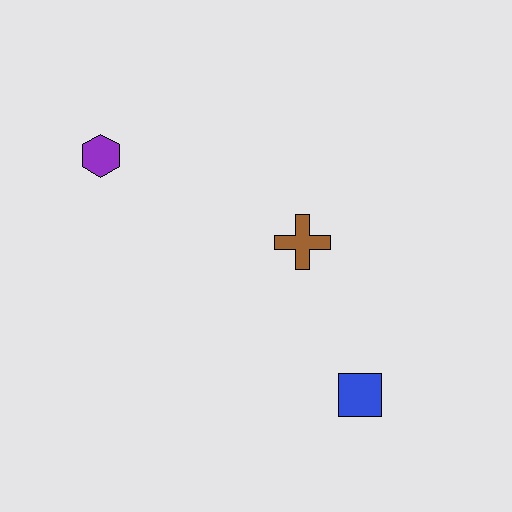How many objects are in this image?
There are 3 objects.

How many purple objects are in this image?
There is 1 purple object.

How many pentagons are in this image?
There are no pentagons.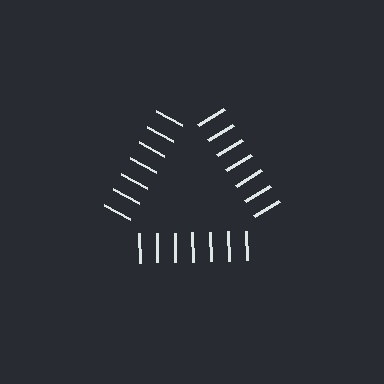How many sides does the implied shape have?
3 sides — the line-ends trace a triangle.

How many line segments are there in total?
21 — 7 along each of the 3 edges.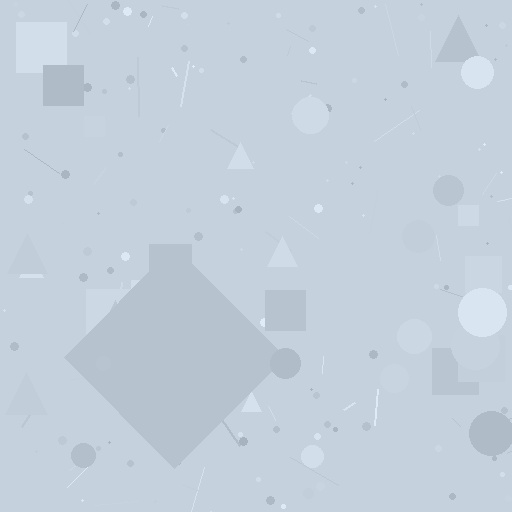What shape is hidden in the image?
A diamond is hidden in the image.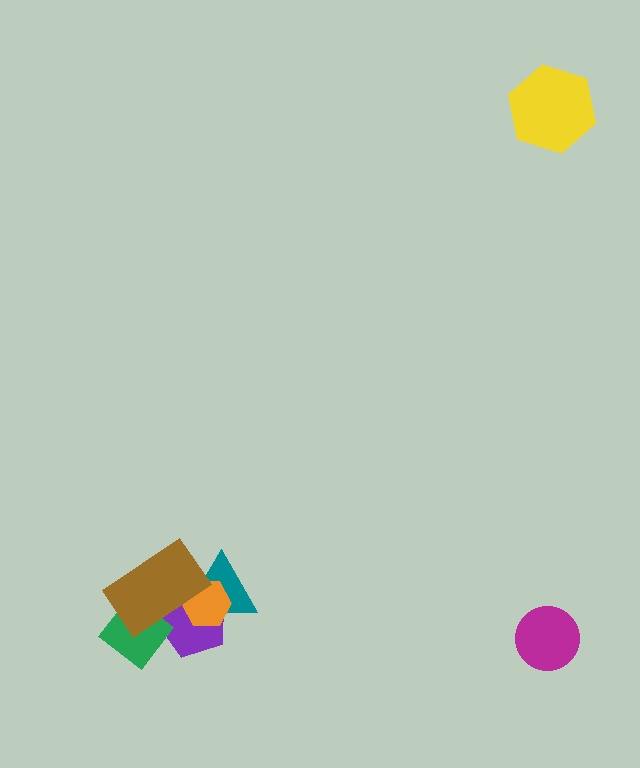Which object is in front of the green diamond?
The brown rectangle is in front of the green diamond.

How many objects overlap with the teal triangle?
3 objects overlap with the teal triangle.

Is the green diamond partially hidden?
Yes, it is partially covered by another shape.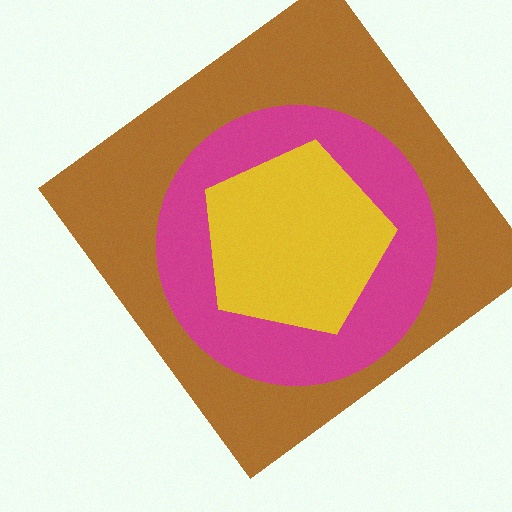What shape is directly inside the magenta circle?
The yellow pentagon.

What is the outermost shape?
The brown diamond.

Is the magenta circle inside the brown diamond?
Yes.